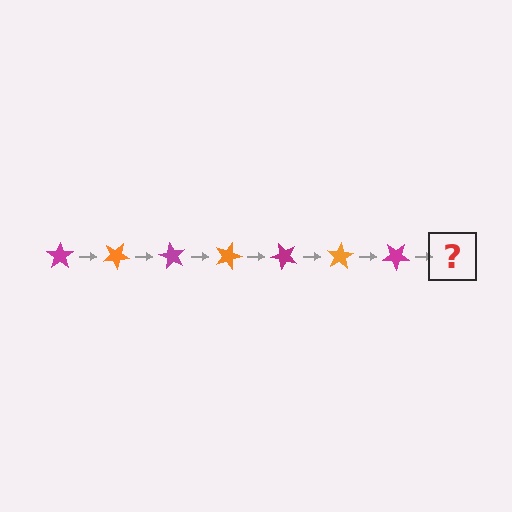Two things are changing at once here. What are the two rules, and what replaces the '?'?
The two rules are that it rotates 30 degrees each step and the color cycles through magenta and orange. The '?' should be an orange star, rotated 210 degrees from the start.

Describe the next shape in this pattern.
It should be an orange star, rotated 210 degrees from the start.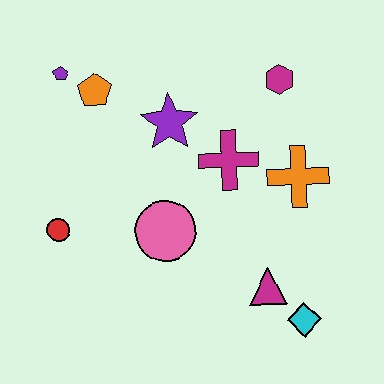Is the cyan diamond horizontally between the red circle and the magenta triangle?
No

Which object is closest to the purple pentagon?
The orange pentagon is closest to the purple pentagon.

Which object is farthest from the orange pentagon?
The cyan diamond is farthest from the orange pentagon.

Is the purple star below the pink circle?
No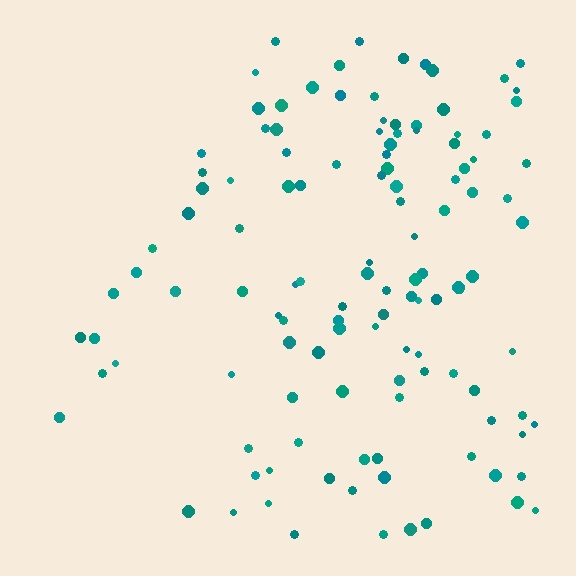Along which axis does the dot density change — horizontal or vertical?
Horizontal.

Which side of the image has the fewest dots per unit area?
The left.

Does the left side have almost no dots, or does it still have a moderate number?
Still a moderate number, just noticeably fewer than the right.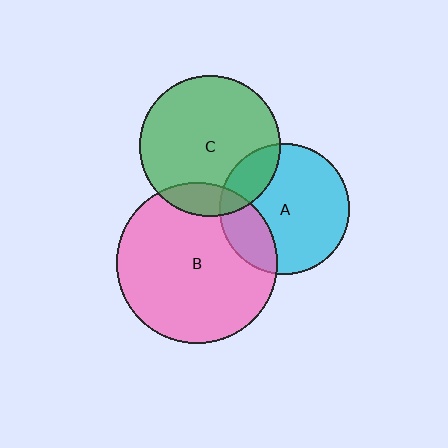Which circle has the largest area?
Circle B (pink).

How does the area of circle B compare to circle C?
Approximately 1.3 times.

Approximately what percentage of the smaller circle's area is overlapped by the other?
Approximately 20%.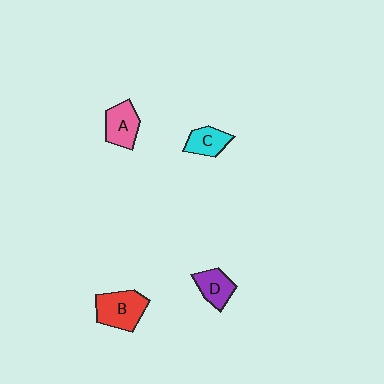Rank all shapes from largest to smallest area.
From largest to smallest: B (red), A (pink), D (purple), C (cyan).